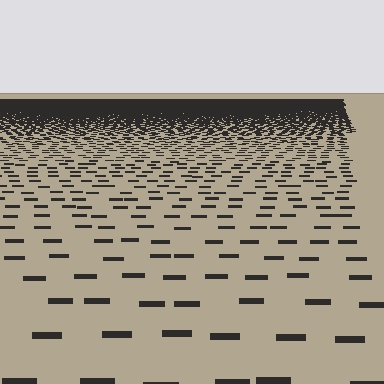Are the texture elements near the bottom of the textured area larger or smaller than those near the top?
Larger. Near the bottom, elements are closer to the viewer and appear at a bigger on-screen size.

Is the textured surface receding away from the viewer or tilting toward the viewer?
The surface is receding away from the viewer. Texture elements get smaller and denser toward the top.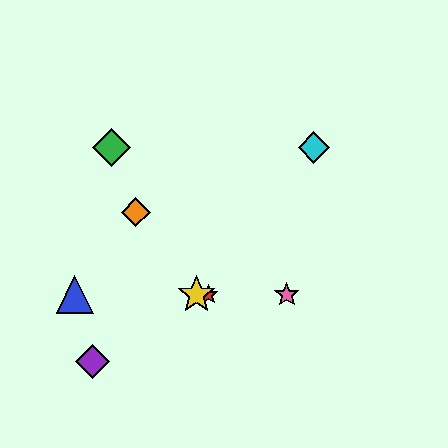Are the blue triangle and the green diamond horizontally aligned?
No, the blue triangle is at y≈295 and the green diamond is at y≈148.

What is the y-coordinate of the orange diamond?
The orange diamond is at y≈212.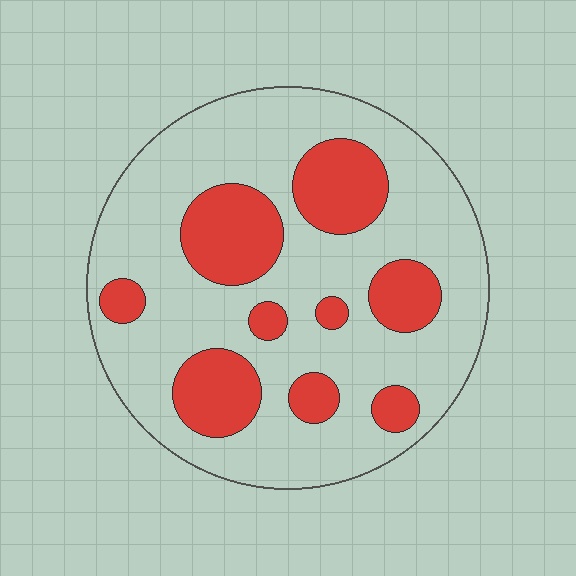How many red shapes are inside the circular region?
9.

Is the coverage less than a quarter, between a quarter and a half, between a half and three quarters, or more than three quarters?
Between a quarter and a half.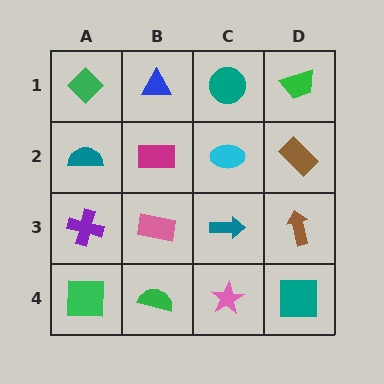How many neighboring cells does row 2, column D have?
3.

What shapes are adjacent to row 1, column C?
A cyan ellipse (row 2, column C), a blue triangle (row 1, column B), a green trapezoid (row 1, column D).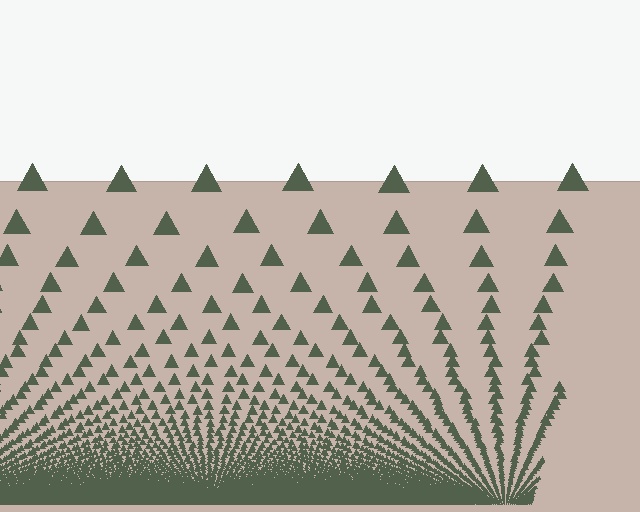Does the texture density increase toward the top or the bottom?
Density increases toward the bottom.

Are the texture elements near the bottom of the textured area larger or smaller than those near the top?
Smaller. The gradient is inverted — elements near the bottom are smaller and denser.